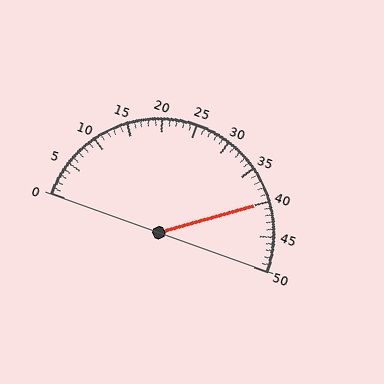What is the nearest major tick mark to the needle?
The nearest major tick mark is 40.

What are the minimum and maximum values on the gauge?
The gauge ranges from 0 to 50.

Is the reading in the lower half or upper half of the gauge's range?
The reading is in the upper half of the range (0 to 50).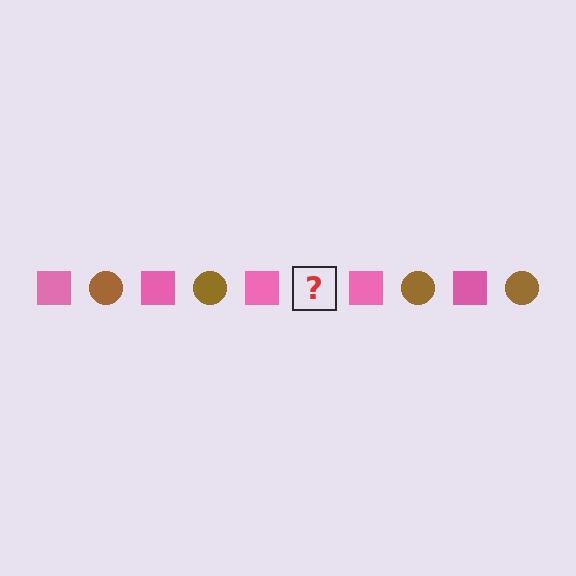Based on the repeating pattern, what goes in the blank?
The blank should be a brown circle.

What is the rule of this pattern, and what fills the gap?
The rule is that the pattern alternates between pink square and brown circle. The gap should be filled with a brown circle.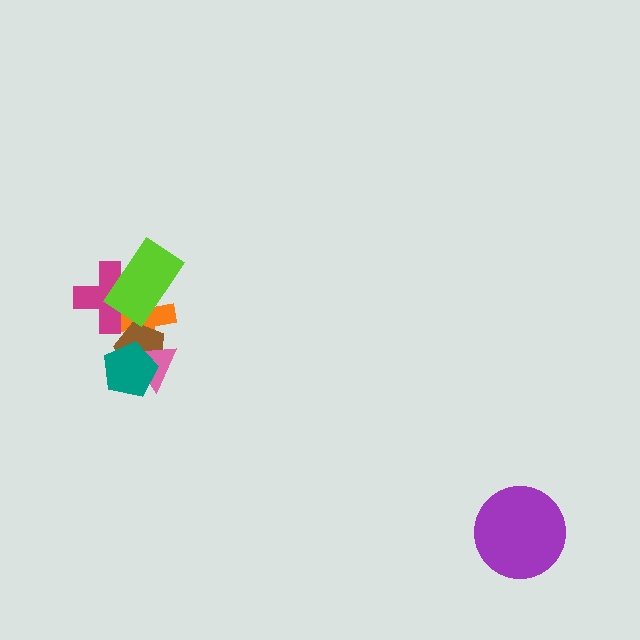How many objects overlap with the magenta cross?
2 objects overlap with the magenta cross.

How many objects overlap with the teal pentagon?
3 objects overlap with the teal pentagon.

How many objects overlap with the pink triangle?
3 objects overlap with the pink triangle.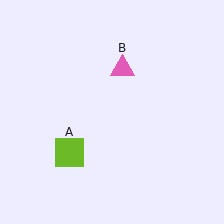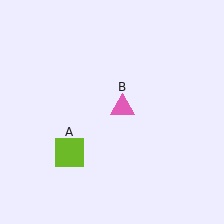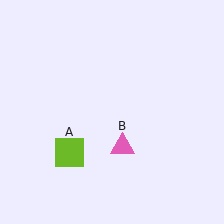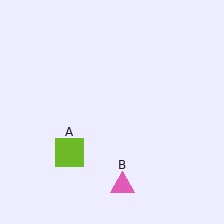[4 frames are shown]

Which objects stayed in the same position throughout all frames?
Lime square (object A) remained stationary.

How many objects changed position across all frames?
1 object changed position: pink triangle (object B).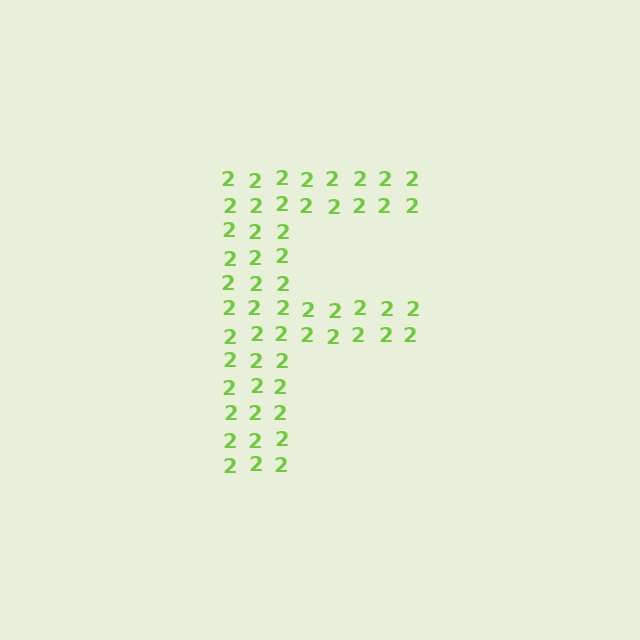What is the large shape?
The large shape is the letter F.